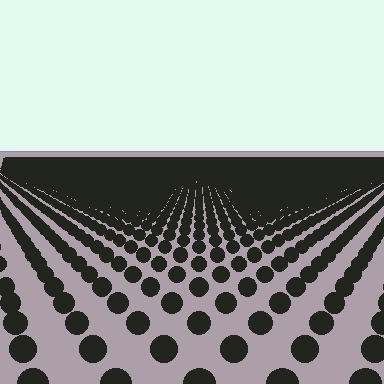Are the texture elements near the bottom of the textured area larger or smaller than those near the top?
Larger. Near the bottom, elements are closer to the viewer and appear at a bigger on-screen size.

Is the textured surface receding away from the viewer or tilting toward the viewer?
The surface is receding away from the viewer. Texture elements get smaller and denser toward the top.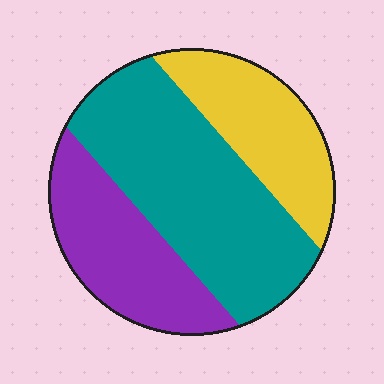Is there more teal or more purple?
Teal.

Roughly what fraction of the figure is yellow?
Yellow takes up between a sixth and a third of the figure.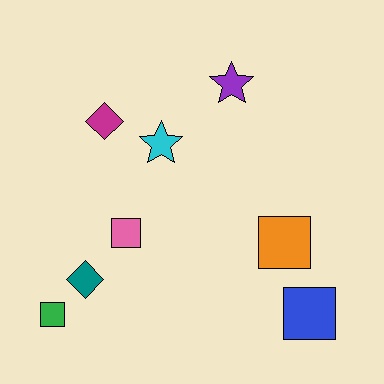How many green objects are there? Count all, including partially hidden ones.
There is 1 green object.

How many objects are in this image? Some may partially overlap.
There are 8 objects.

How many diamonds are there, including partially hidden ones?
There are 2 diamonds.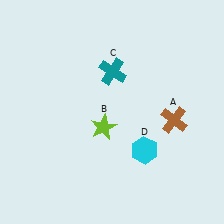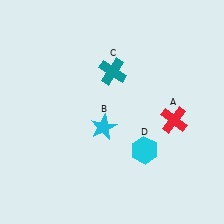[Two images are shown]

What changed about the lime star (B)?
In Image 1, B is lime. In Image 2, it changed to cyan.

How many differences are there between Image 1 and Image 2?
There are 2 differences between the two images.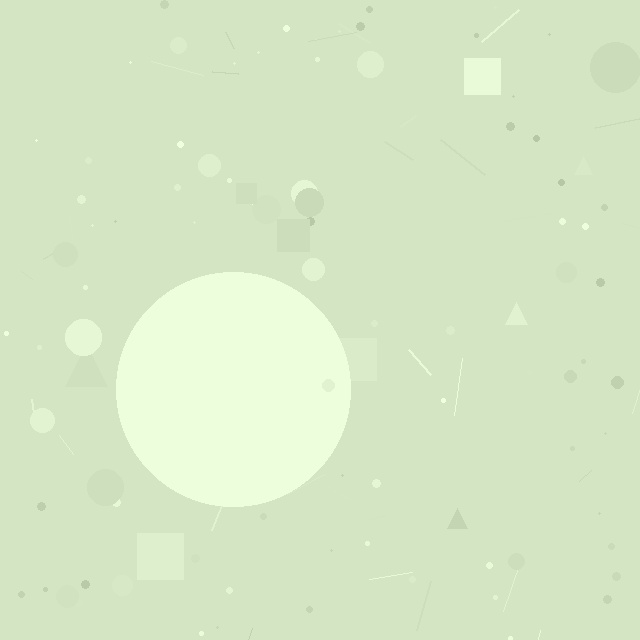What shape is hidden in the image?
A circle is hidden in the image.